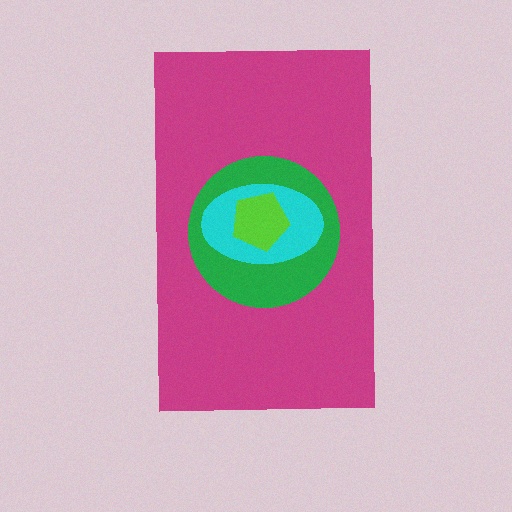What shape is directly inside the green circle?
The cyan ellipse.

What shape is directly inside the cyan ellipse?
The lime pentagon.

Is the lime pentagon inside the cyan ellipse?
Yes.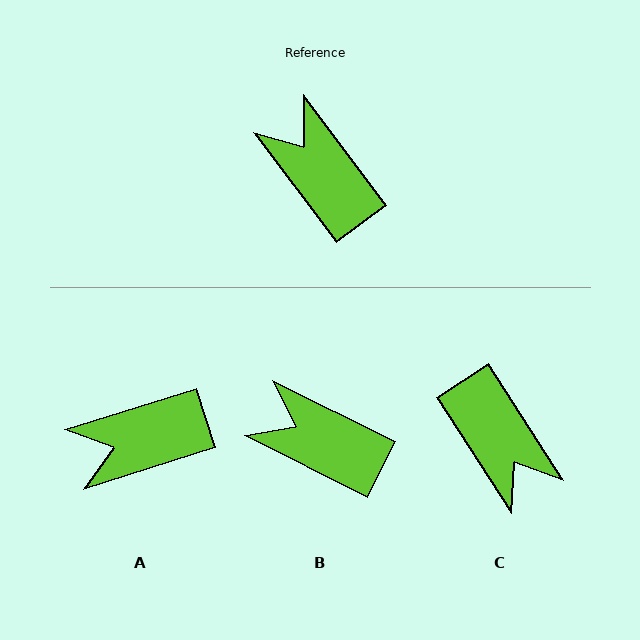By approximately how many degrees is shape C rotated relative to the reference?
Approximately 176 degrees counter-clockwise.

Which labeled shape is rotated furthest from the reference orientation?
C, about 176 degrees away.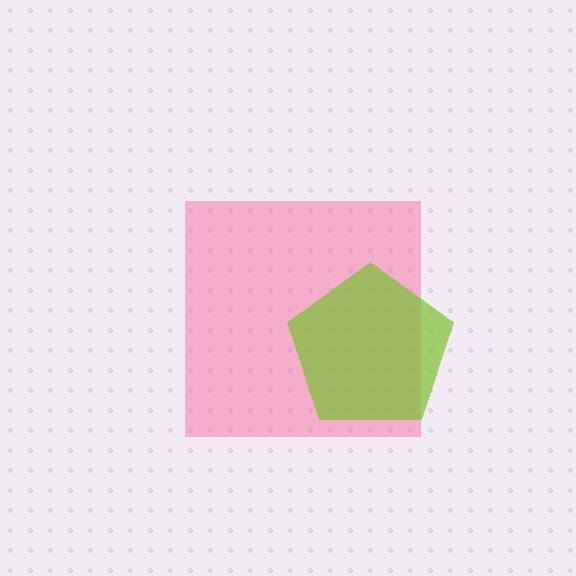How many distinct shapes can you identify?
There are 2 distinct shapes: a pink square, a lime pentagon.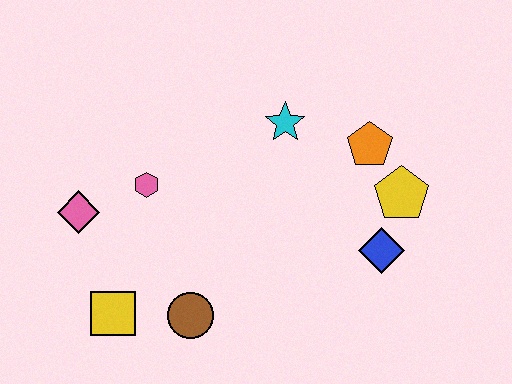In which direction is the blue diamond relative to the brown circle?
The blue diamond is to the right of the brown circle.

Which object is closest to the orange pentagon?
The yellow pentagon is closest to the orange pentagon.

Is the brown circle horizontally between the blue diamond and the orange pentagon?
No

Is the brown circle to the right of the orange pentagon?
No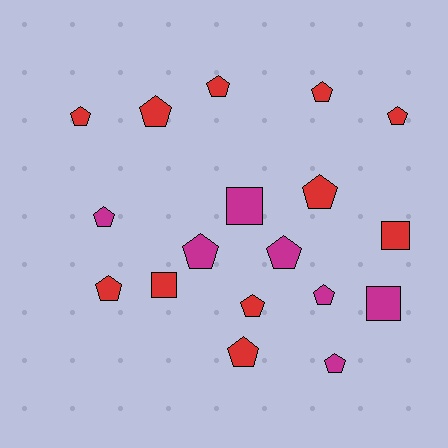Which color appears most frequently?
Red, with 11 objects.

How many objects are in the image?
There are 18 objects.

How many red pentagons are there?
There are 9 red pentagons.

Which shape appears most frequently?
Pentagon, with 14 objects.